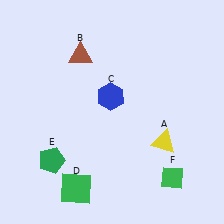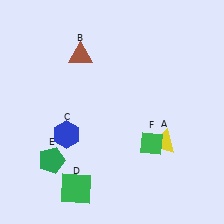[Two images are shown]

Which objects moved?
The objects that moved are: the blue hexagon (C), the green diamond (F).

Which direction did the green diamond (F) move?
The green diamond (F) moved up.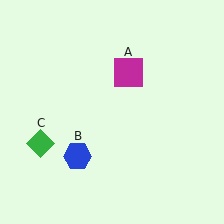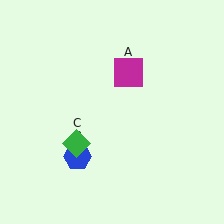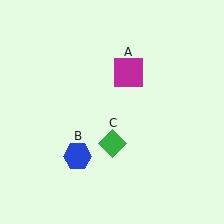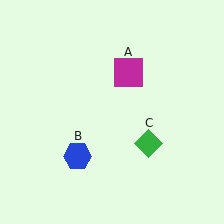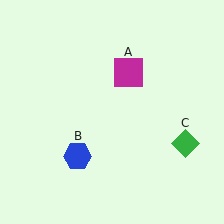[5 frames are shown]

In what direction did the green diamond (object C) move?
The green diamond (object C) moved right.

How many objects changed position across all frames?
1 object changed position: green diamond (object C).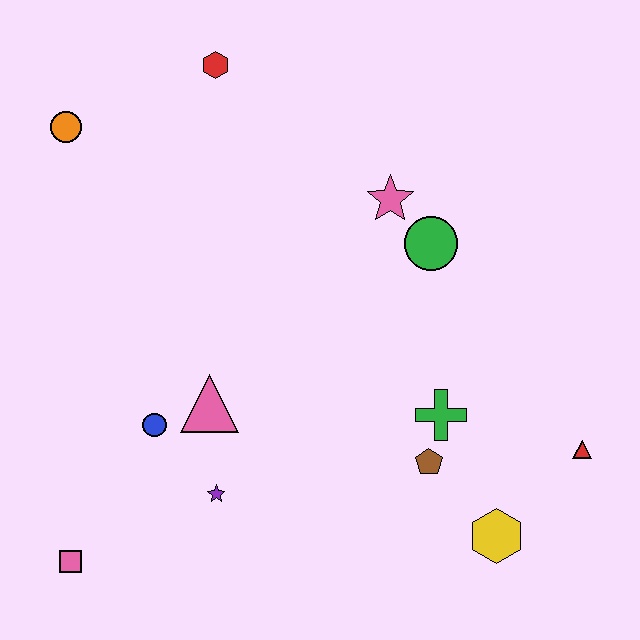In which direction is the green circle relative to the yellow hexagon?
The green circle is above the yellow hexagon.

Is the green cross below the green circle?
Yes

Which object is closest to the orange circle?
The red hexagon is closest to the orange circle.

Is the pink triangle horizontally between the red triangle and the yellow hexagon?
No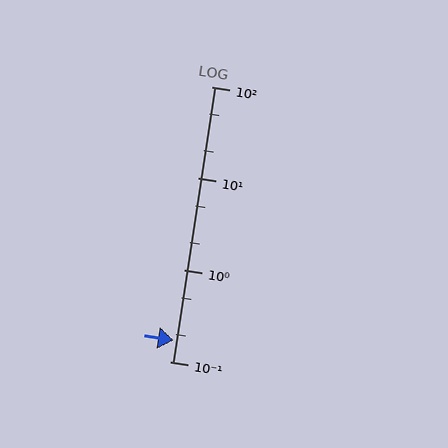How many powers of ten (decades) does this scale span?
The scale spans 3 decades, from 0.1 to 100.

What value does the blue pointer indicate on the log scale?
The pointer indicates approximately 0.17.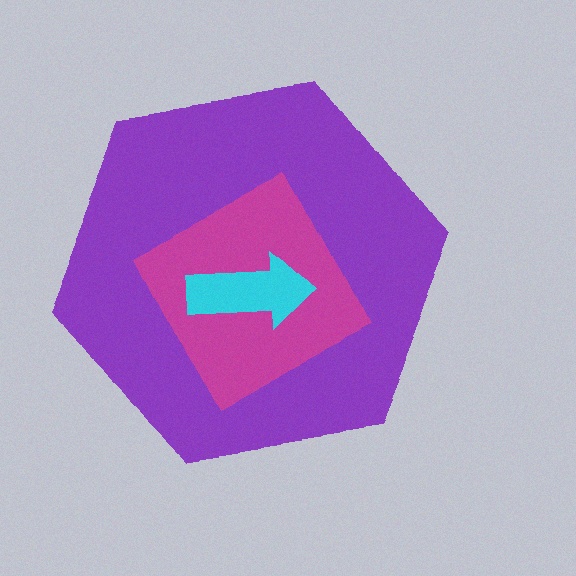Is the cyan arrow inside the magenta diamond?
Yes.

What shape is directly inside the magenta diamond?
The cyan arrow.